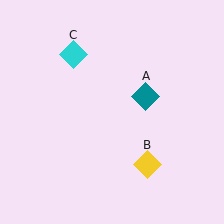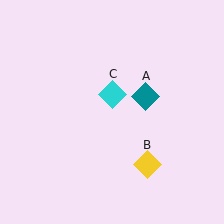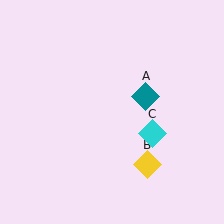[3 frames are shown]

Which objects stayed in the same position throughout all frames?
Teal diamond (object A) and yellow diamond (object B) remained stationary.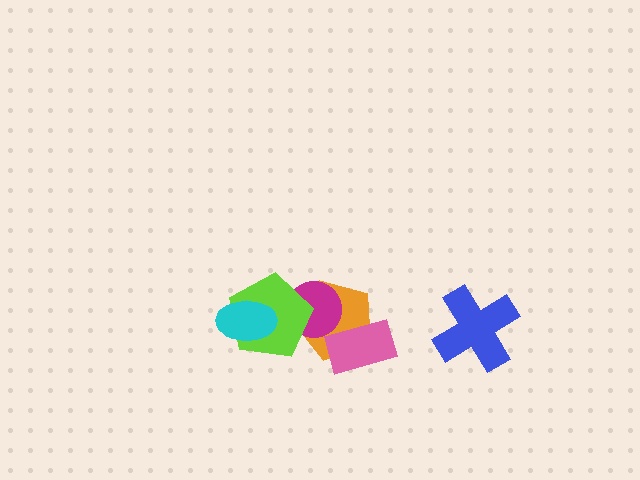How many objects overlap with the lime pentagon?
3 objects overlap with the lime pentagon.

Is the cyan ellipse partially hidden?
No, no other shape covers it.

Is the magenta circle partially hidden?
Yes, it is partially covered by another shape.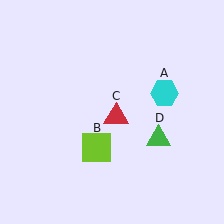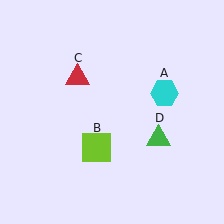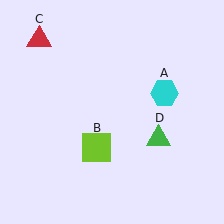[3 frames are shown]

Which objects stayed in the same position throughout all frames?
Cyan hexagon (object A) and lime square (object B) and green triangle (object D) remained stationary.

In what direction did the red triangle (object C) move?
The red triangle (object C) moved up and to the left.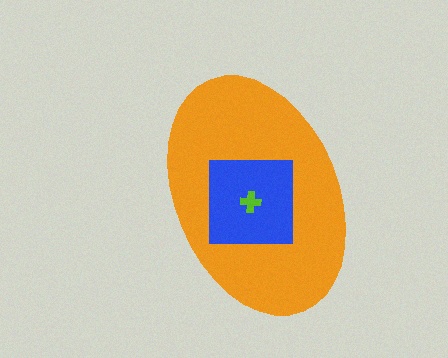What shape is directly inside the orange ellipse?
The blue square.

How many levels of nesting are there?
3.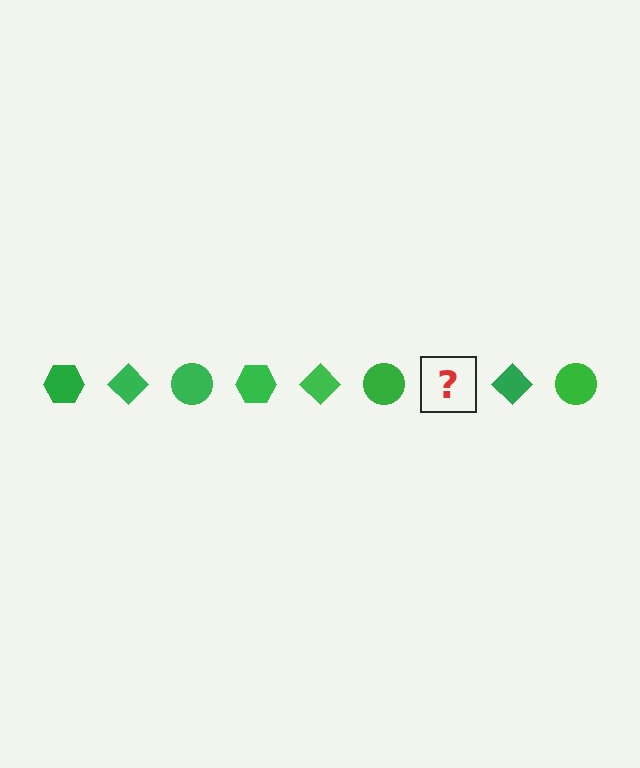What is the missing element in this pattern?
The missing element is a green hexagon.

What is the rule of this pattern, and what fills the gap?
The rule is that the pattern cycles through hexagon, diamond, circle shapes in green. The gap should be filled with a green hexagon.